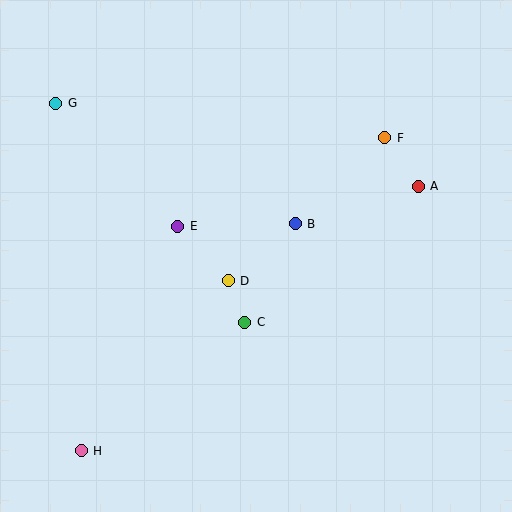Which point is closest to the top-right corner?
Point F is closest to the top-right corner.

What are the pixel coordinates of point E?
Point E is at (178, 226).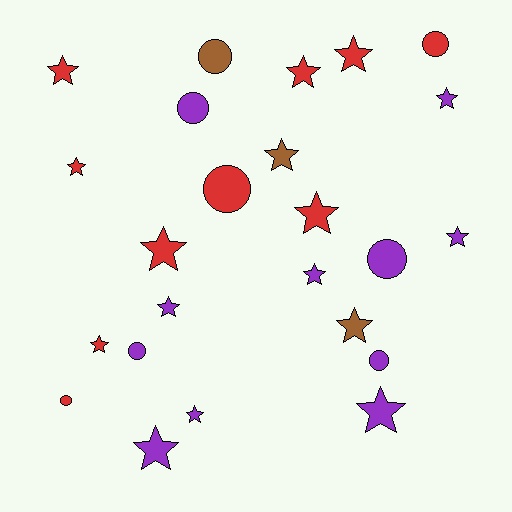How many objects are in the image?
There are 24 objects.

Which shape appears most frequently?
Star, with 16 objects.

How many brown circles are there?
There is 1 brown circle.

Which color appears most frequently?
Purple, with 11 objects.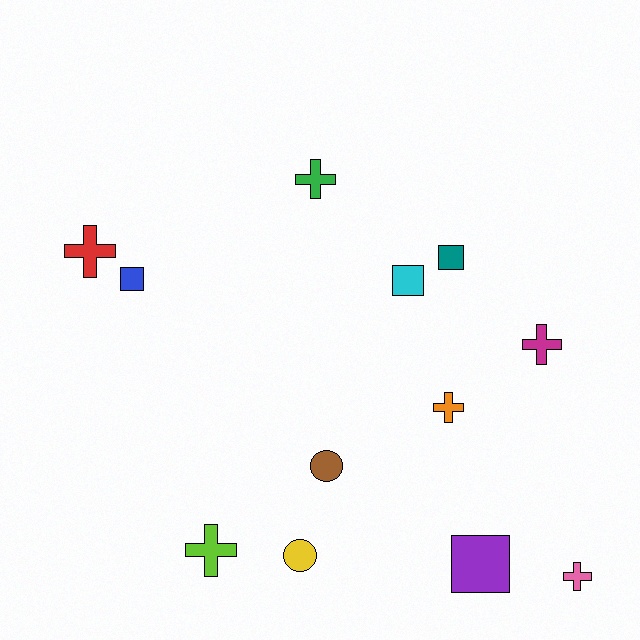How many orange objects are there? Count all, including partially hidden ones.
There is 1 orange object.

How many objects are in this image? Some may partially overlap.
There are 12 objects.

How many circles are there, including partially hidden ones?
There are 2 circles.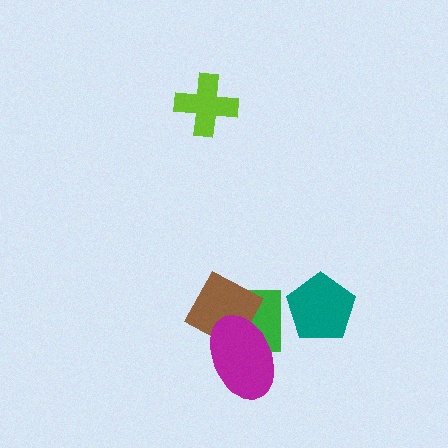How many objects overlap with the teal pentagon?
0 objects overlap with the teal pentagon.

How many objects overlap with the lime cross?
0 objects overlap with the lime cross.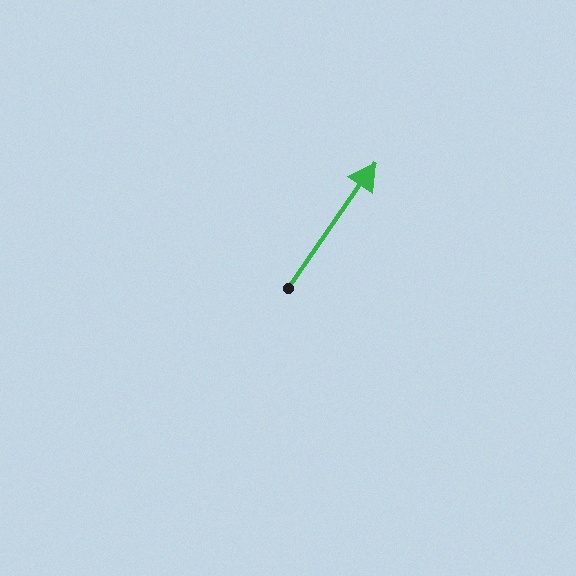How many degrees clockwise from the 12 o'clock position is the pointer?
Approximately 35 degrees.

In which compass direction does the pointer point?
Northeast.